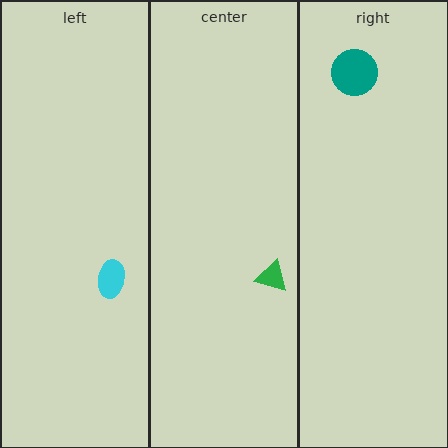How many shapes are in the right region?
1.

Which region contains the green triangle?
The center region.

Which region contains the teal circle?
The right region.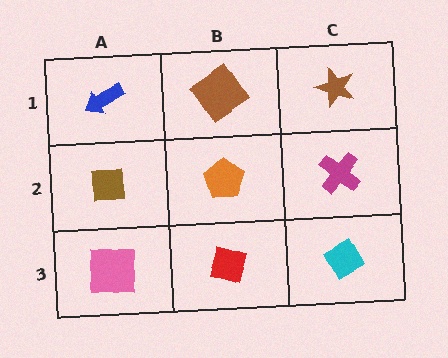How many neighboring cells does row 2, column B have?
4.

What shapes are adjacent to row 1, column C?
A magenta cross (row 2, column C), a brown diamond (row 1, column B).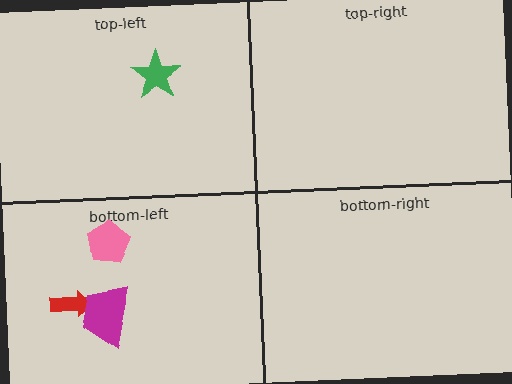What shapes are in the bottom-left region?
The red arrow, the magenta trapezoid, the pink pentagon.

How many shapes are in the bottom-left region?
3.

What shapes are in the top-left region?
The green star.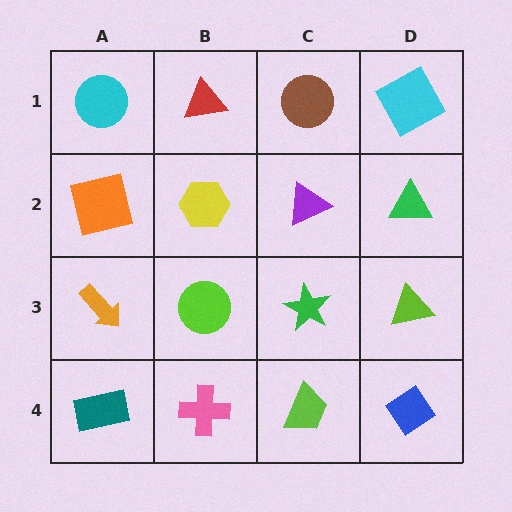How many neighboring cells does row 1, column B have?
3.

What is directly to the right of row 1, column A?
A red triangle.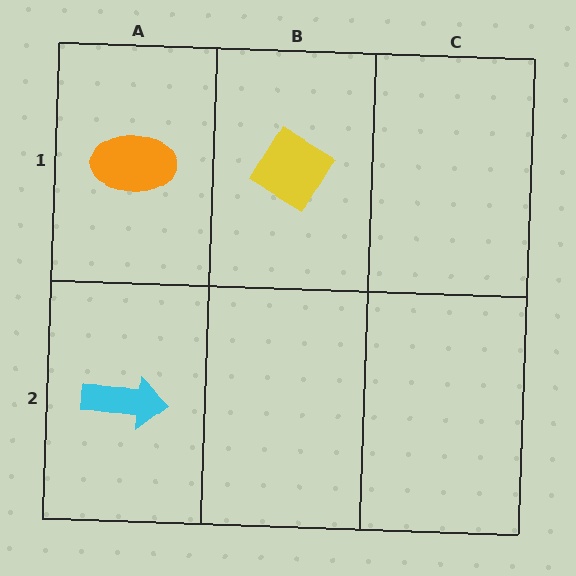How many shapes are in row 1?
2 shapes.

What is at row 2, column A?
A cyan arrow.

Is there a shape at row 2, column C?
No, that cell is empty.